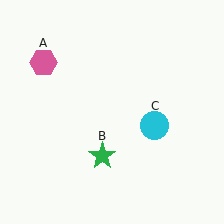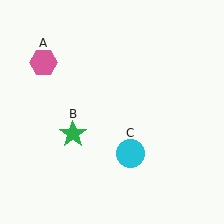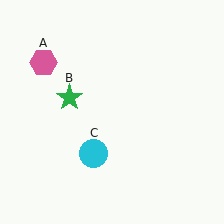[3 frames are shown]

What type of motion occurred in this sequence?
The green star (object B), cyan circle (object C) rotated clockwise around the center of the scene.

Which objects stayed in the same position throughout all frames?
Pink hexagon (object A) remained stationary.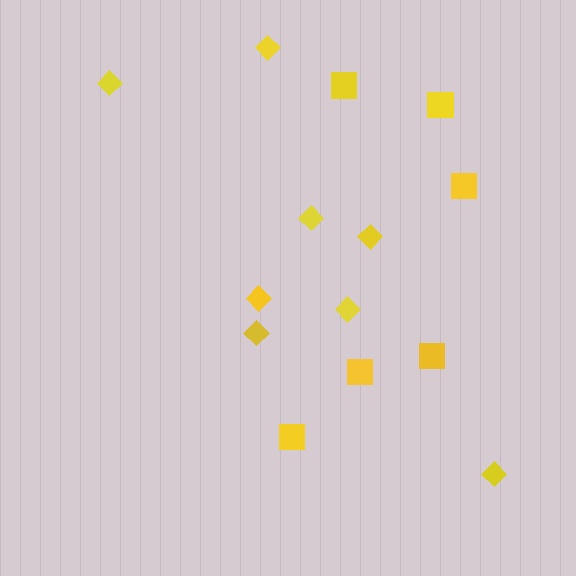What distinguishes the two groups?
There are 2 groups: one group of squares (6) and one group of diamonds (8).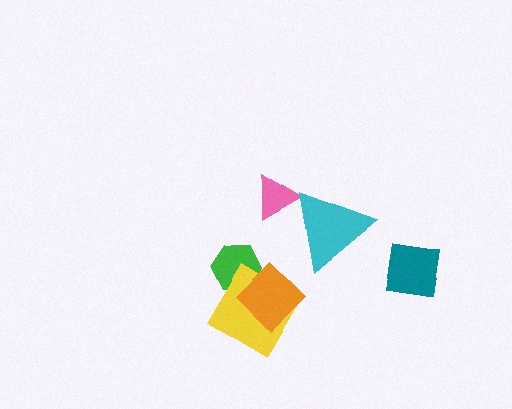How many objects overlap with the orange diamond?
2 objects overlap with the orange diamond.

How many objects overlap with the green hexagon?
2 objects overlap with the green hexagon.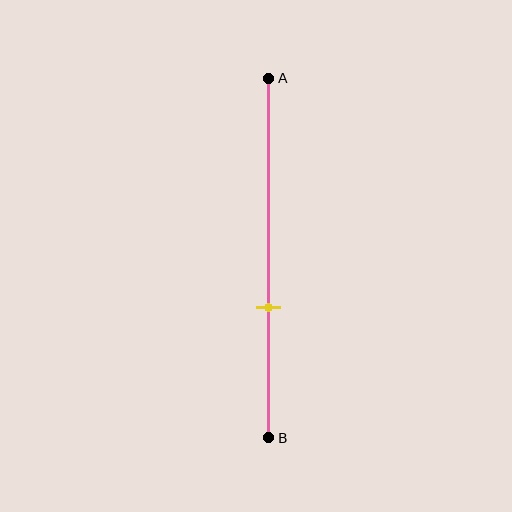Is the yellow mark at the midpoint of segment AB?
No, the mark is at about 65% from A, not at the 50% midpoint.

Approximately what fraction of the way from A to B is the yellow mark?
The yellow mark is approximately 65% of the way from A to B.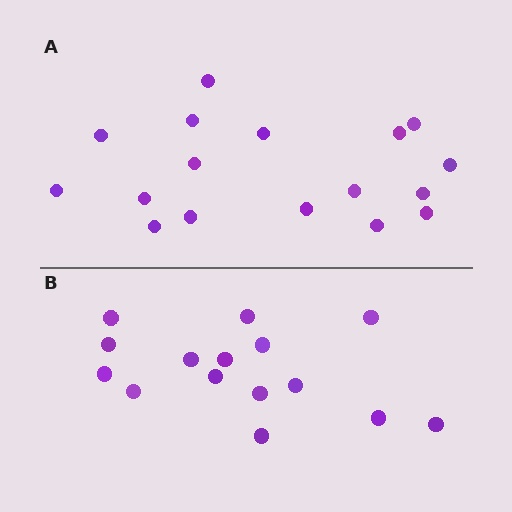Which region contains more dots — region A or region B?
Region A (the top region) has more dots.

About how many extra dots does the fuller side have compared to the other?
Region A has just a few more — roughly 2 or 3 more dots than region B.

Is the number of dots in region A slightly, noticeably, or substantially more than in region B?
Region A has only slightly more — the two regions are fairly close. The ratio is roughly 1.1 to 1.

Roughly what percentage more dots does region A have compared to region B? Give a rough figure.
About 15% more.